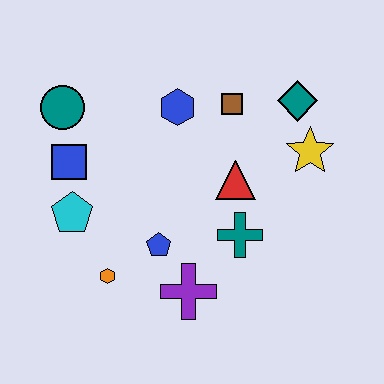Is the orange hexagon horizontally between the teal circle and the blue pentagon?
Yes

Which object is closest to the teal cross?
The red triangle is closest to the teal cross.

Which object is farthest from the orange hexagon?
The teal diamond is farthest from the orange hexagon.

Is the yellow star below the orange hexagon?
No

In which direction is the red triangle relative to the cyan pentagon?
The red triangle is to the right of the cyan pentagon.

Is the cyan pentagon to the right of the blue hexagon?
No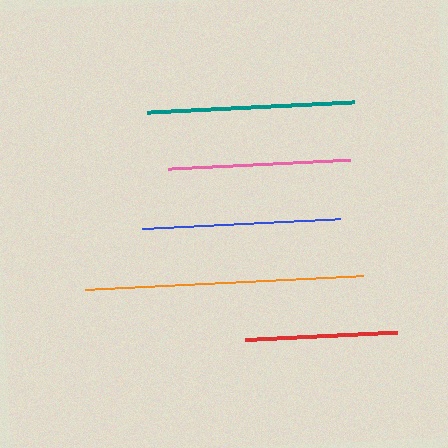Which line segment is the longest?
The orange line is the longest at approximately 278 pixels.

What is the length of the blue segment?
The blue segment is approximately 197 pixels long.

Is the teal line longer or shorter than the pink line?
The teal line is longer than the pink line.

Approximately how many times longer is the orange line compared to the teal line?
The orange line is approximately 1.3 times the length of the teal line.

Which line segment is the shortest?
The red line is the shortest at approximately 152 pixels.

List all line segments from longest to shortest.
From longest to shortest: orange, teal, blue, pink, red.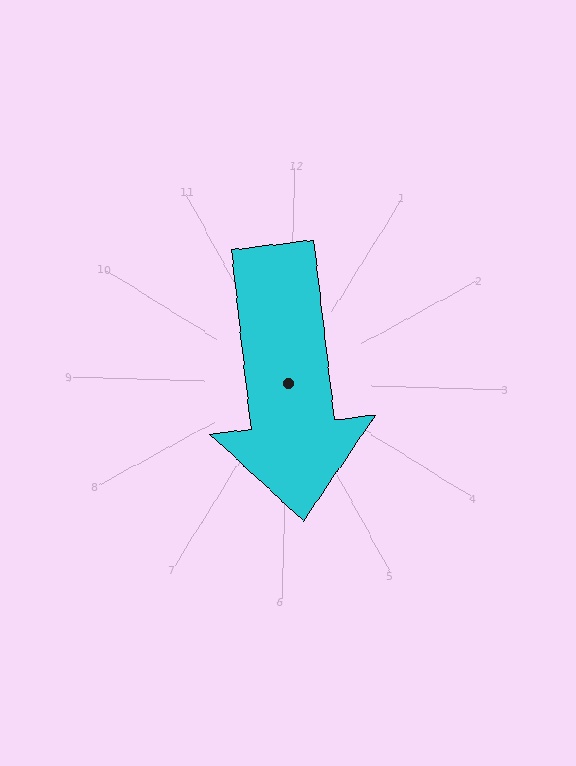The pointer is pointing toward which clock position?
Roughly 6 o'clock.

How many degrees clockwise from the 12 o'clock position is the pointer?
Approximately 172 degrees.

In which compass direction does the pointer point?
South.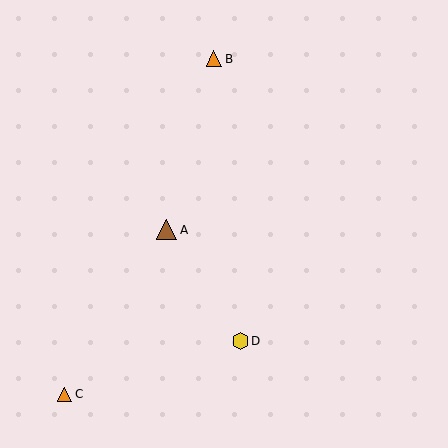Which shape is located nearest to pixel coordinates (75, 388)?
The orange triangle (labeled C) at (65, 394) is nearest to that location.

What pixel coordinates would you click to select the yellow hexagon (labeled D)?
Click at (240, 341) to select the yellow hexagon D.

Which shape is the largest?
The brown triangle (labeled A) is the largest.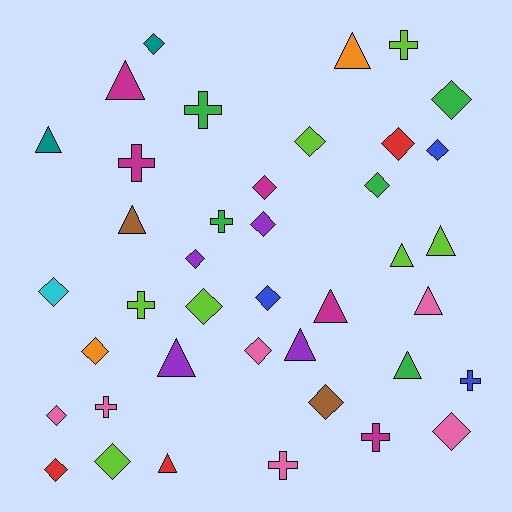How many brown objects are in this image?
There are 2 brown objects.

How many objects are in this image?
There are 40 objects.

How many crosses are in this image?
There are 9 crosses.